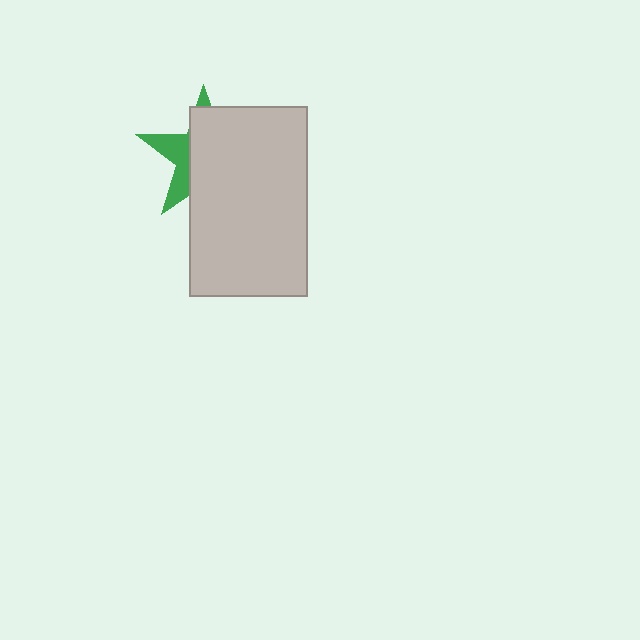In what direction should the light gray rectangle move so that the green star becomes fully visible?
The light gray rectangle should move right. That is the shortest direction to clear the overlap and leave the green star fully visible.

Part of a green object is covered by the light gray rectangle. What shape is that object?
It is a star.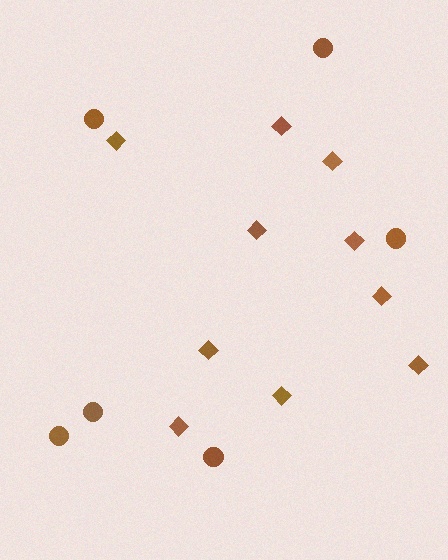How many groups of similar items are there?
There are 2 groups: one group of diamonds (10) and one group of circles (6).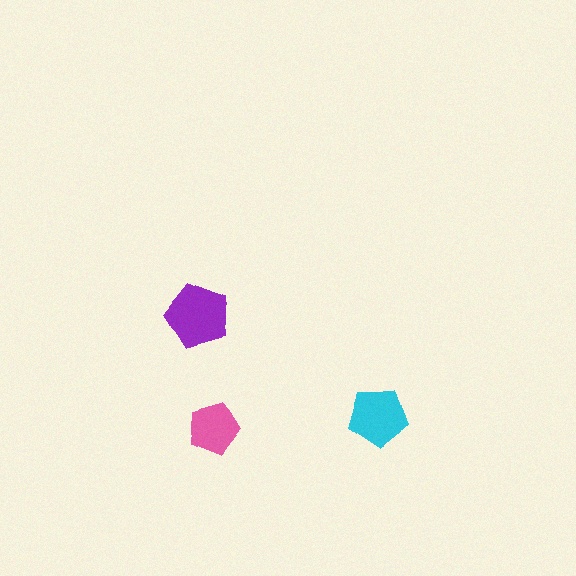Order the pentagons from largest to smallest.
the purple one, the cyan one, the pink one.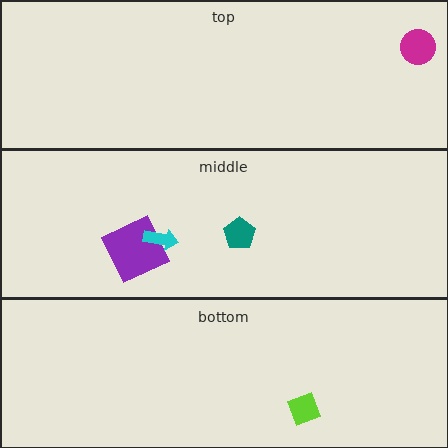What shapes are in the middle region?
The purple square, the cyan arrow, the teal pentagon.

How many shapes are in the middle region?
3.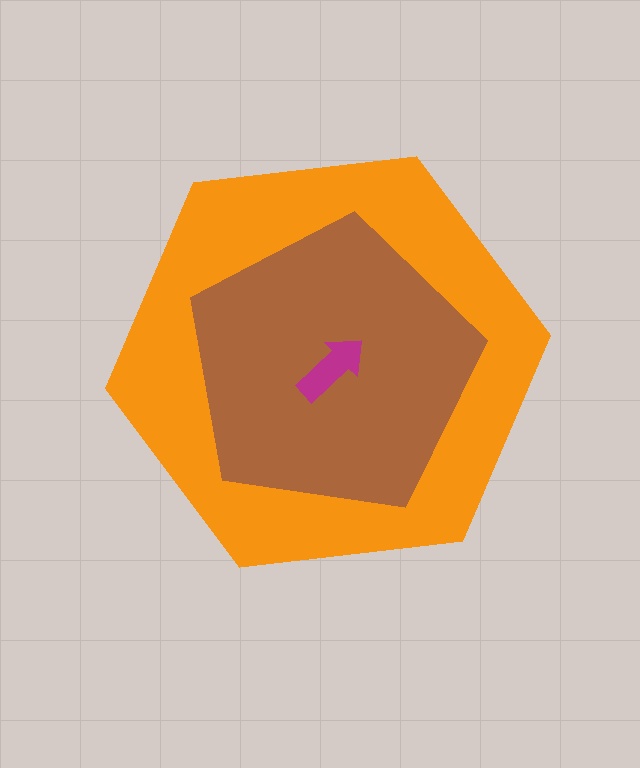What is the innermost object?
The magenta arrow.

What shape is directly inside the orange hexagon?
The brown pentagon.